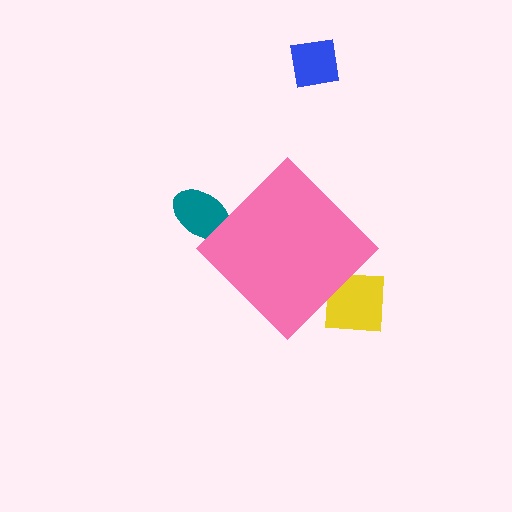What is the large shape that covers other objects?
A pink diamond.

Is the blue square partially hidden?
No, the blue square is fully visible.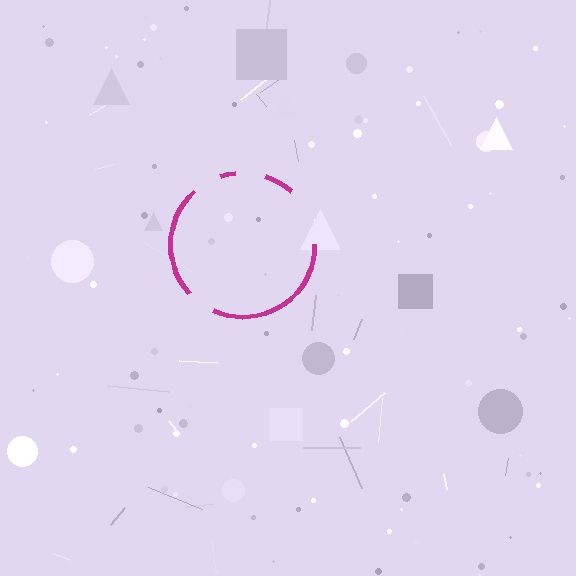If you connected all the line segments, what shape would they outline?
They would outline a circle.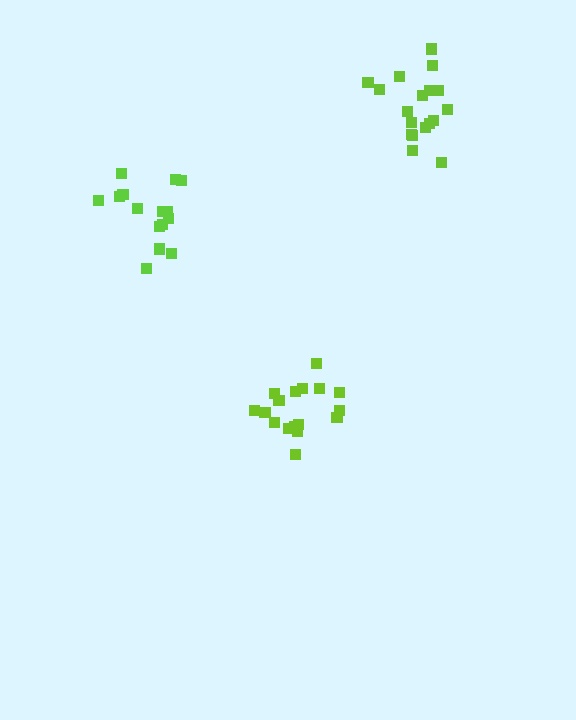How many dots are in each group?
Group 1: 15 dots, Group 2: 18 dots, Group 3: 18 dots (51 total).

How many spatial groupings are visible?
There are 3 spatial groupings.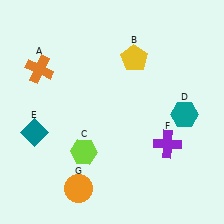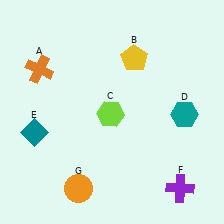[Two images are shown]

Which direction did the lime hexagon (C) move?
The lime hexagon (C) moved up.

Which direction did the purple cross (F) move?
The purple cross (F) moved down.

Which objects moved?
The objects that moved are: the lime hexagon (C), the purple cross (F).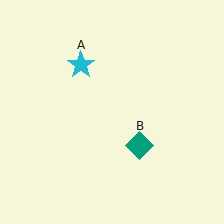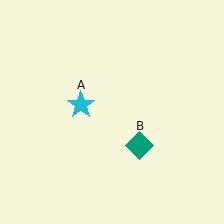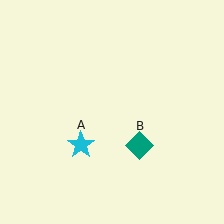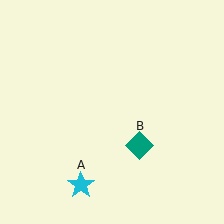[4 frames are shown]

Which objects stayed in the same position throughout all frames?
Teal diamond (object B) remained stationary.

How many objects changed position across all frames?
1 object changed position: cyan star (object A).